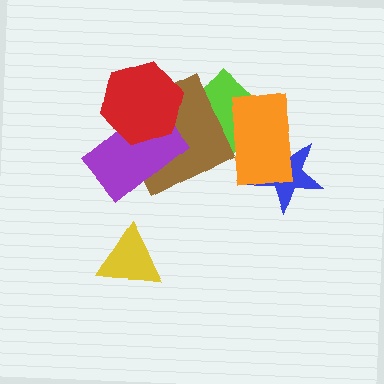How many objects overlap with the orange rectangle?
2 objects overlap with the orange rectangle.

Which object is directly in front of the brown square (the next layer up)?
The purple rectangle is directly in front of the brown square.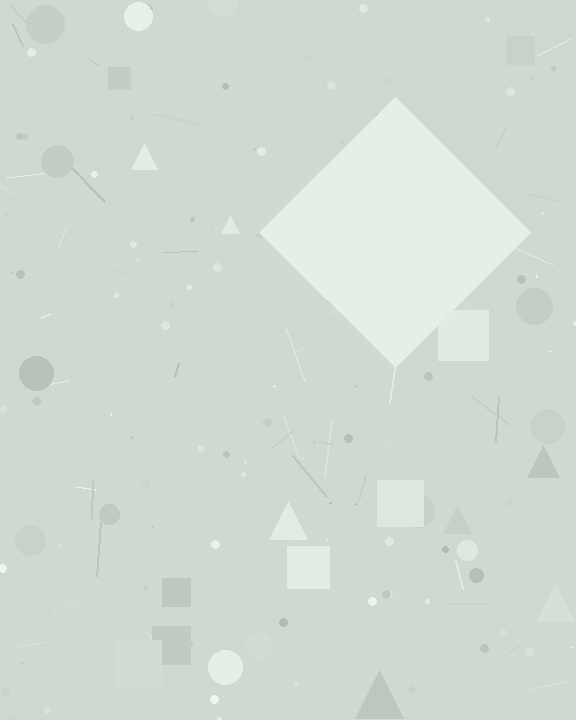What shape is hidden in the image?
A diamond is hidden in the image.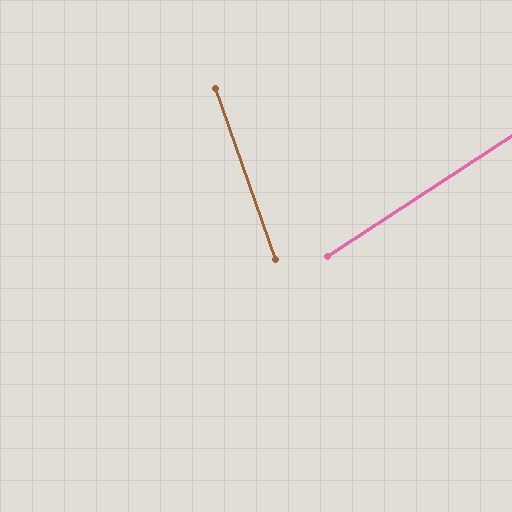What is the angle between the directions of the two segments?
Approximately 76 degrees.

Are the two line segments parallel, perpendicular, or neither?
Neither parallel nor perpendicular — they differ by about 76°.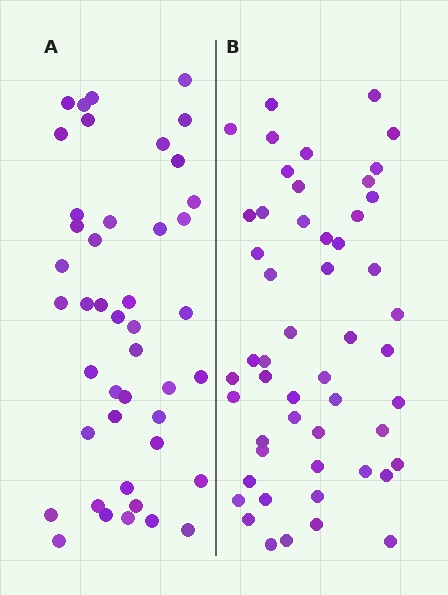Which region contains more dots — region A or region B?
Region B (the right region) has more dots.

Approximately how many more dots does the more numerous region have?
Region B has roughly 8 or so more dots than region A.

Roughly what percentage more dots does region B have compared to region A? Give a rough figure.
About 20% more.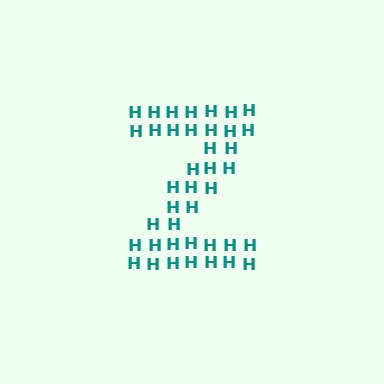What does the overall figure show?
The overall figure shows the letter Z.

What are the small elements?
The small elements are letter H's.